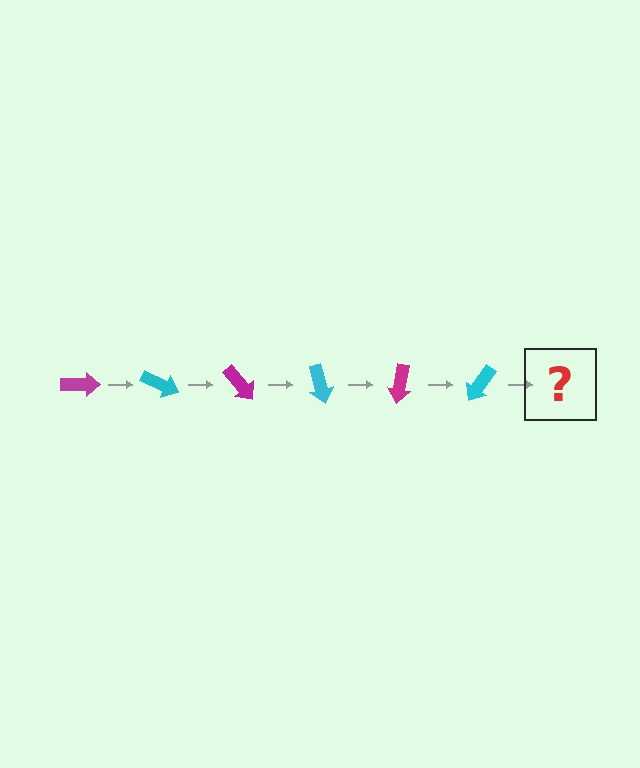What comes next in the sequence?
The next element should be a magenta arrow, rotated 150 degrees from the start.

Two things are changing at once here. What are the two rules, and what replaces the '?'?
The two rules are that it rotates 25 degrees each step and the color cycles through magenta and cyan. The '?' should be a magenta arrow, rotated 150 degrees from the start.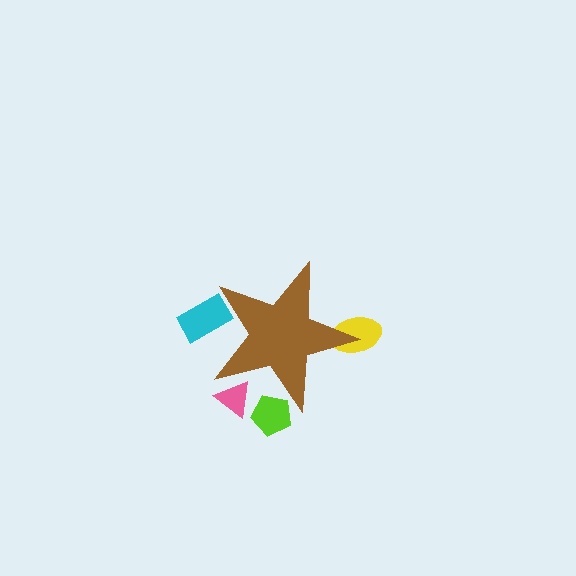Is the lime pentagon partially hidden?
Yes, the lime pentagon is partially hidden behind the brown star.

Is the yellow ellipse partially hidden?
Yes, the yellow ellipse is partially hidden behind the brown star.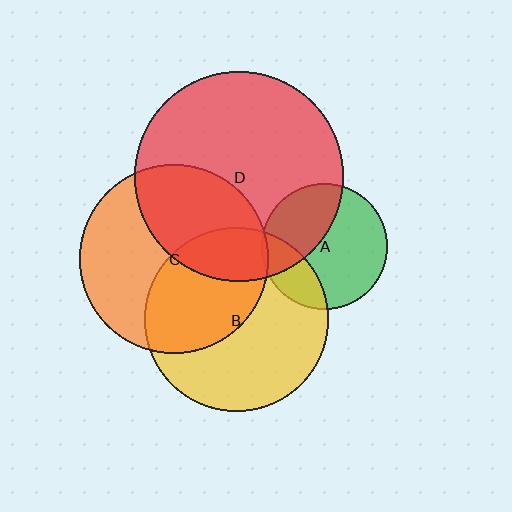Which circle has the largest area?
Circle D (red).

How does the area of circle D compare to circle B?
Approximately 1.3 times.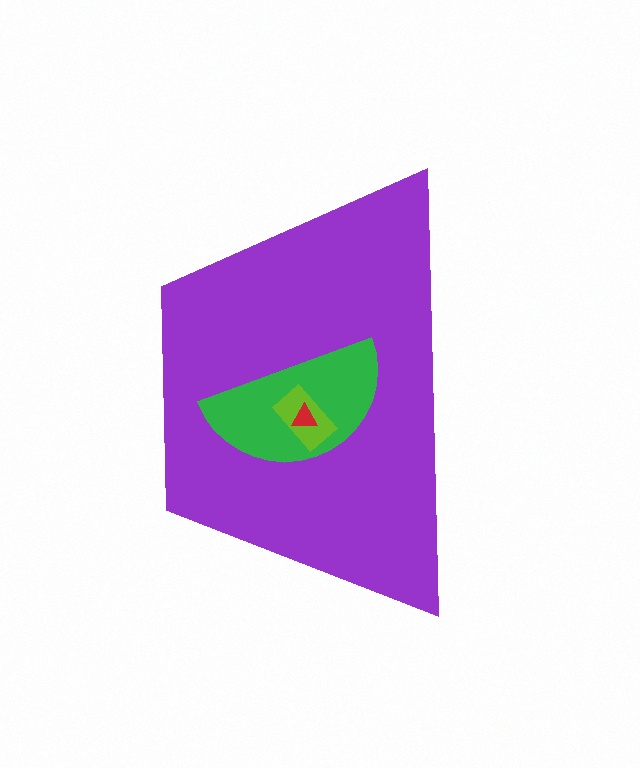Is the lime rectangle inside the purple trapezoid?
Yes.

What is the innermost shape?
The red triangle.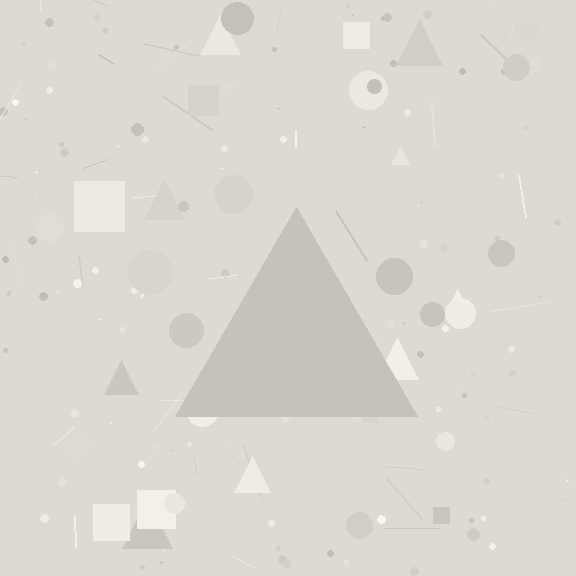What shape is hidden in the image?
A triangle is hidden in the image.